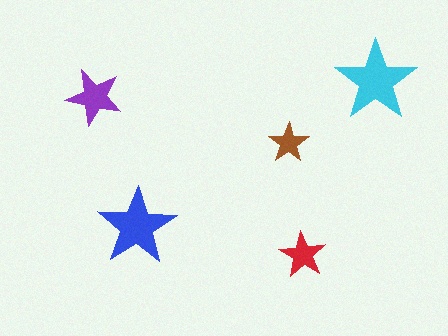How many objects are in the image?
There are 5 objects in the image.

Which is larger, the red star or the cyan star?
The cyan one.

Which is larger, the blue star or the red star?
The blue one.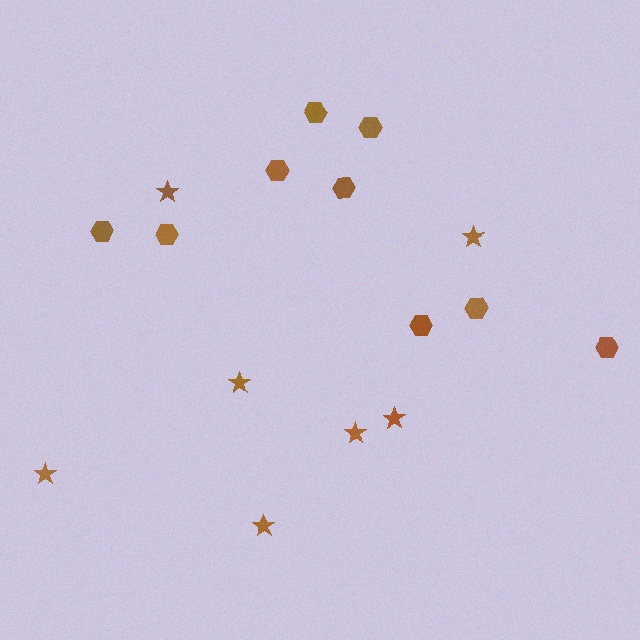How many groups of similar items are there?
There are 2 groups: one group of hexagons (9) and one group of stars (7).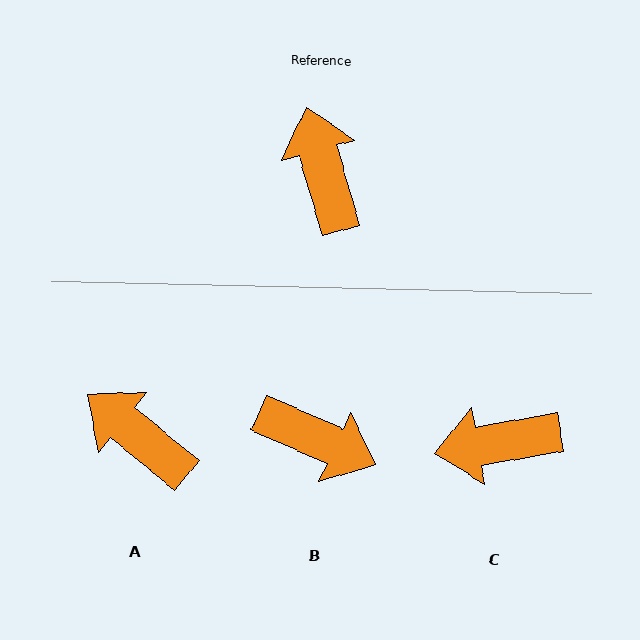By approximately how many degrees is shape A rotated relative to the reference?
Approximately 35 degrees counter-clockwise.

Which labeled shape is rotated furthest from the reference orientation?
B, about 130 degrees away.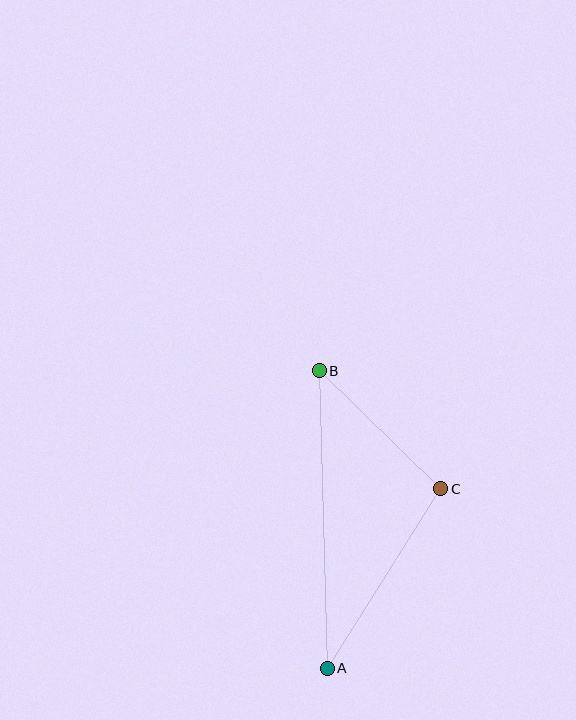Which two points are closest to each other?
Points B and C are closest to each other.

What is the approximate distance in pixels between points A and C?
The distance between A and C is approximately 213 pixels.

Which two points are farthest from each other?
Points A and B are farthest from each other.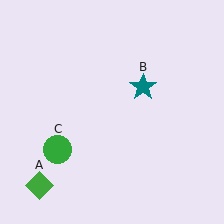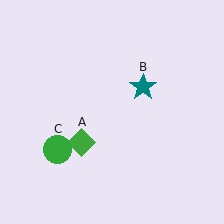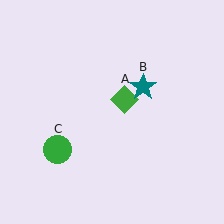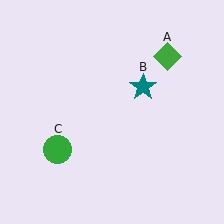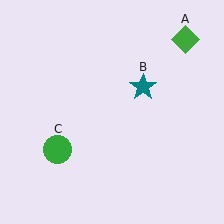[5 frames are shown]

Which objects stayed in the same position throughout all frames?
Teal star (object B) and green circle (object C) remained stationary.